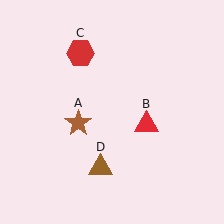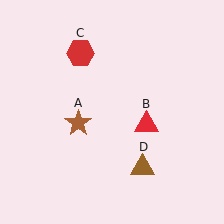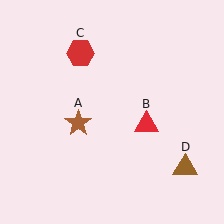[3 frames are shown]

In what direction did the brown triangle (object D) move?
The brown triangle (object D) moved right.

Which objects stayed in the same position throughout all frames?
Brown star (object A) and red triangle (object B) and red hexagon (object C) remained stationary.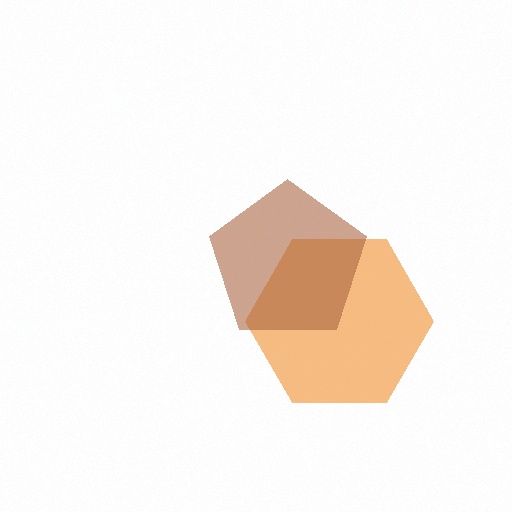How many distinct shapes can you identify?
There are 2 distinct shapes: an orange hexagon, a brown pentagon.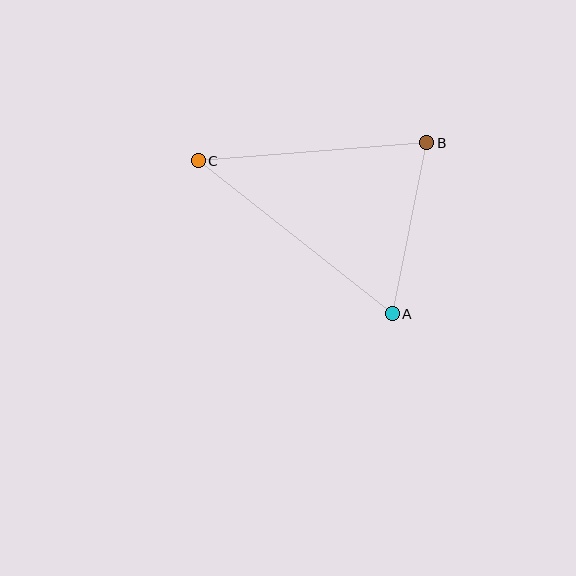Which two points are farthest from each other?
Points A and C are farthest from each other.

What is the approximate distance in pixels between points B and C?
The distance between B and C is approximately 229 pixels.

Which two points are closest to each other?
Points A and B are closest to each other.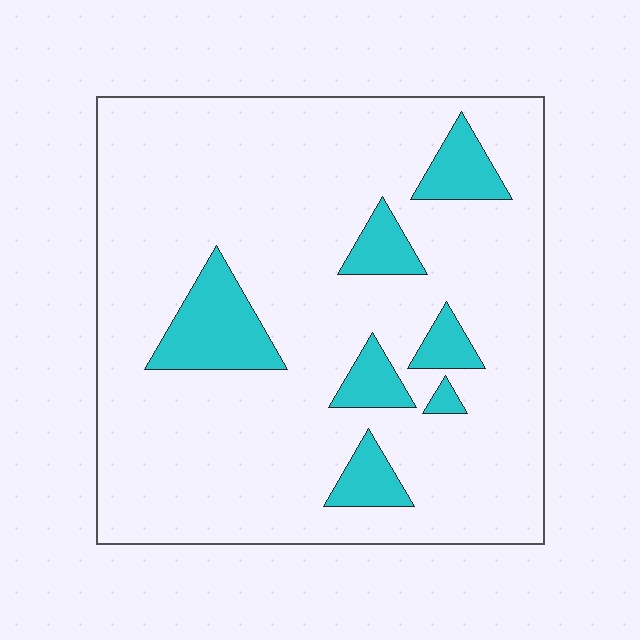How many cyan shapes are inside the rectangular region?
7.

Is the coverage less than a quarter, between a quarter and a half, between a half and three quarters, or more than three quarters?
Less than a quarter.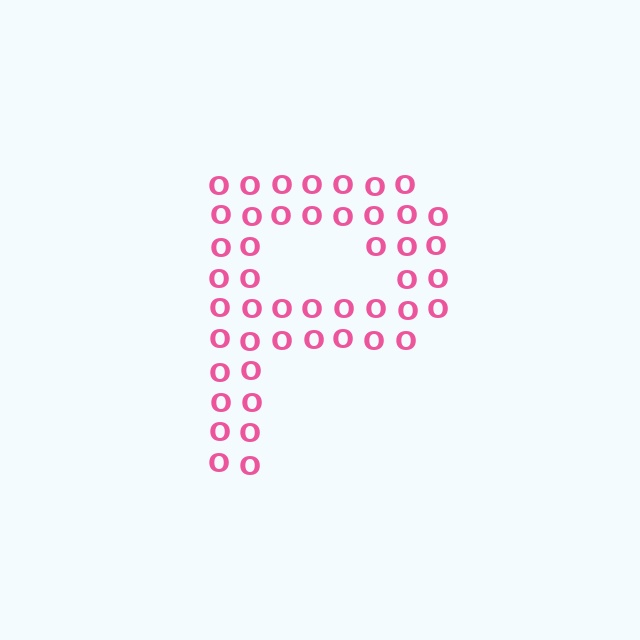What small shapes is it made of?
It is made of small letter O's.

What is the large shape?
The large shape is the letter P.